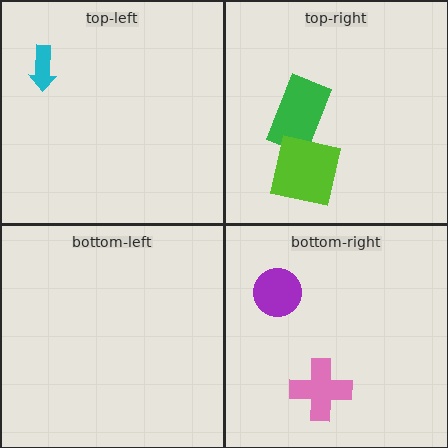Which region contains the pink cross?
The bottom-right region.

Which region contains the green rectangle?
The top-right region.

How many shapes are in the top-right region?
2.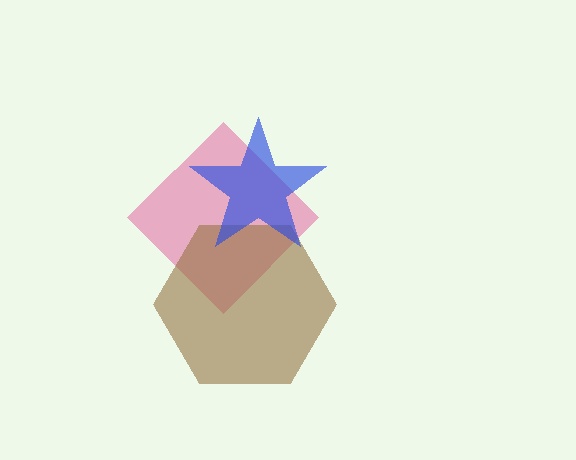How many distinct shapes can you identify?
There are 3 distinct shapes: a pink diamond, a brown hexagon, a blue star.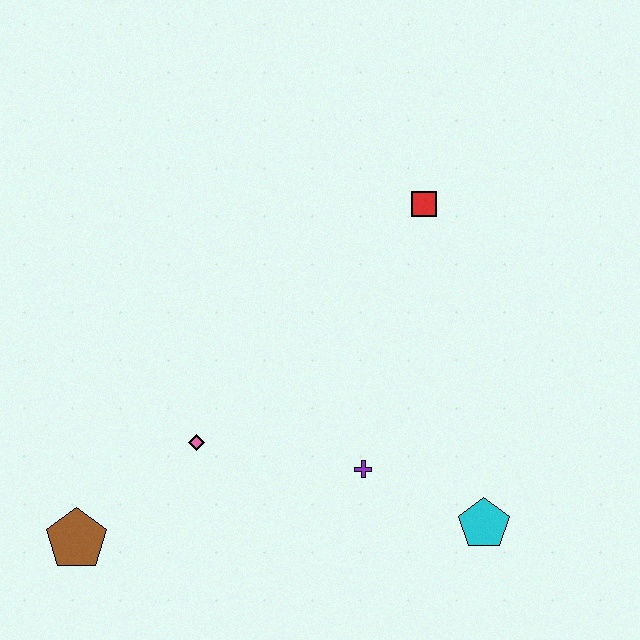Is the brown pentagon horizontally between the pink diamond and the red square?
No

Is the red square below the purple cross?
No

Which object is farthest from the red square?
The brown pentagon is farthest from the red square.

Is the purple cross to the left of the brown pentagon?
No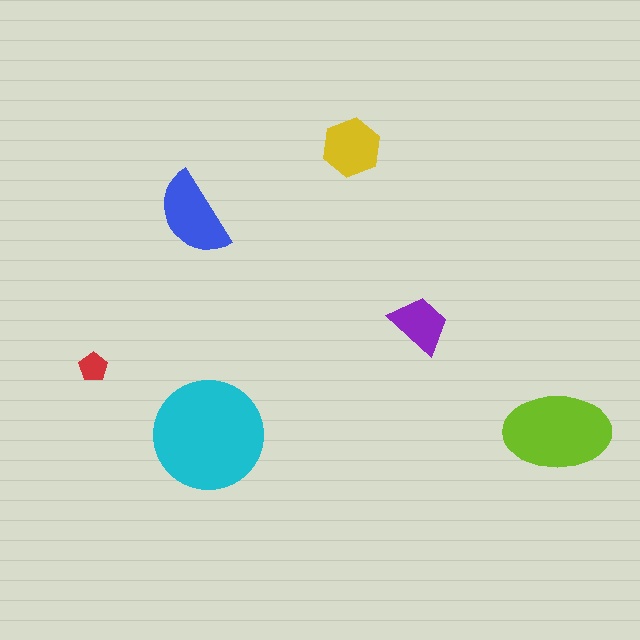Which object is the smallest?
The red pentagon.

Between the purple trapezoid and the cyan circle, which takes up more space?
The cyan circle.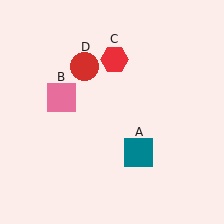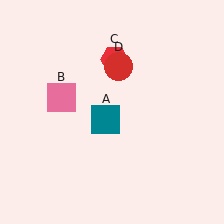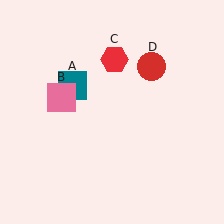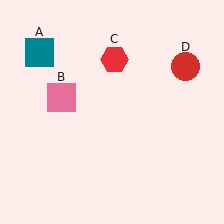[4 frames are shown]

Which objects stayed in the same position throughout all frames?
Pink square (object B) and red hexagon (object C) remained stationary.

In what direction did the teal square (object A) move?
The teal square (object A) moved up and to the left.